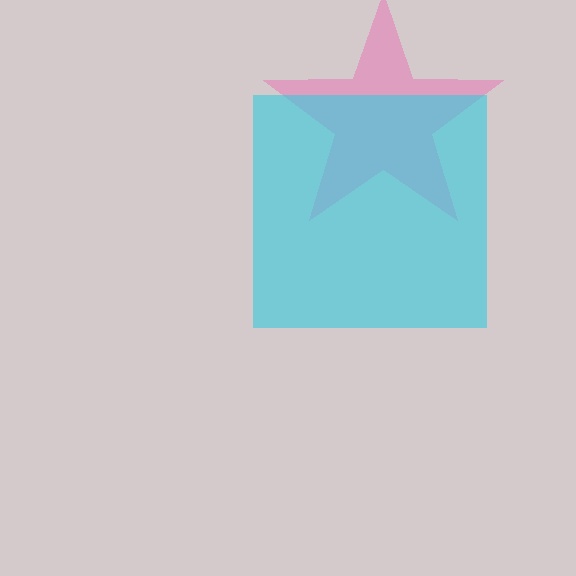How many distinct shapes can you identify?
There are 2 distinct shapes: a pink star, a cyan square.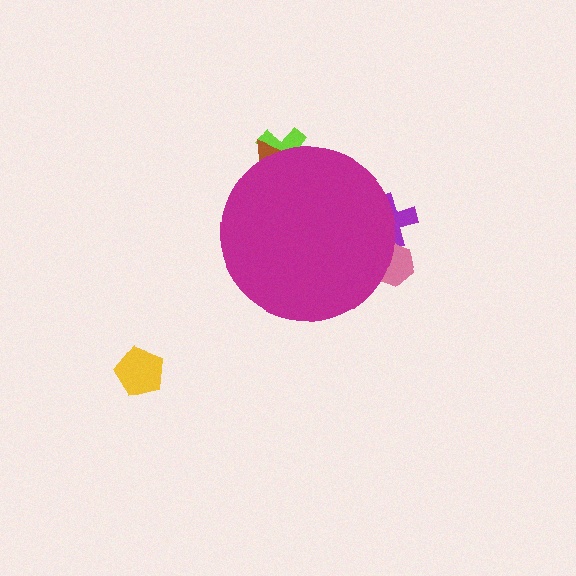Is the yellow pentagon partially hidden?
No, the yellow pentagon is fully visible.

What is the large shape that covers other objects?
A magenta circle.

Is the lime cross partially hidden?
Yes, the lime cross is partially hidden behind the magenta circle.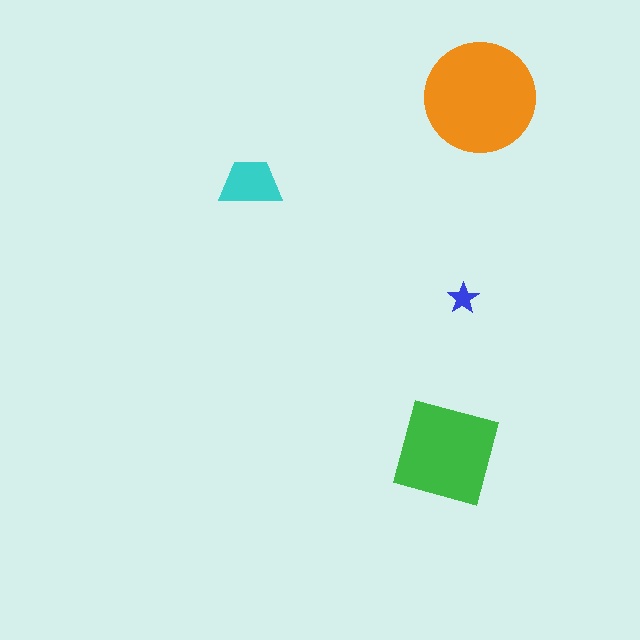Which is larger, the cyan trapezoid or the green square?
The green square.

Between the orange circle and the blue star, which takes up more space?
The orange circle.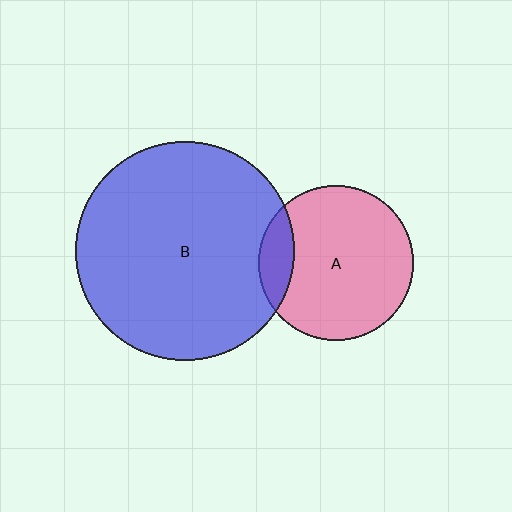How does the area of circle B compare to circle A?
Approximately 2.0 times.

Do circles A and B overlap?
Yes.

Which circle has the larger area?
Circle B (blue).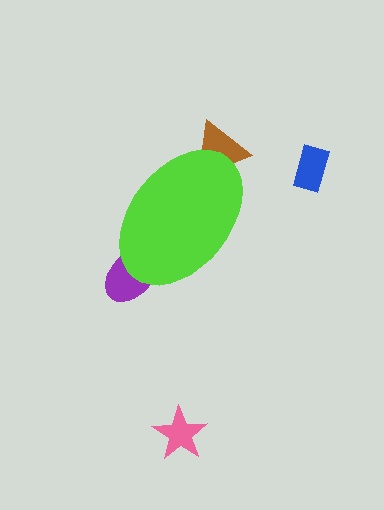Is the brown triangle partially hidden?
Yes, the brown triangle is partially hidden behind the lime ellipse.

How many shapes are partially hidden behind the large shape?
2 shapes are partially hidden.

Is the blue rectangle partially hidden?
No, the blue rectangle is fully visible.